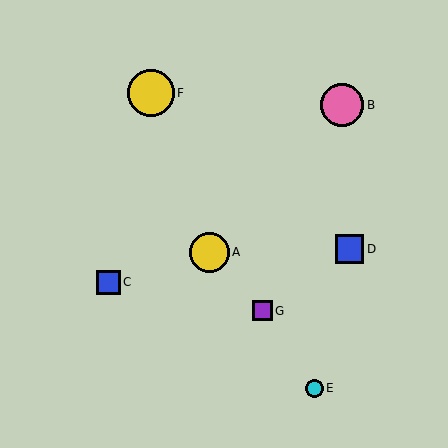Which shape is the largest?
The yellow circle (labeled F) is the largest.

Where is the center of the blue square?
The center of the blue square is at (108, 282).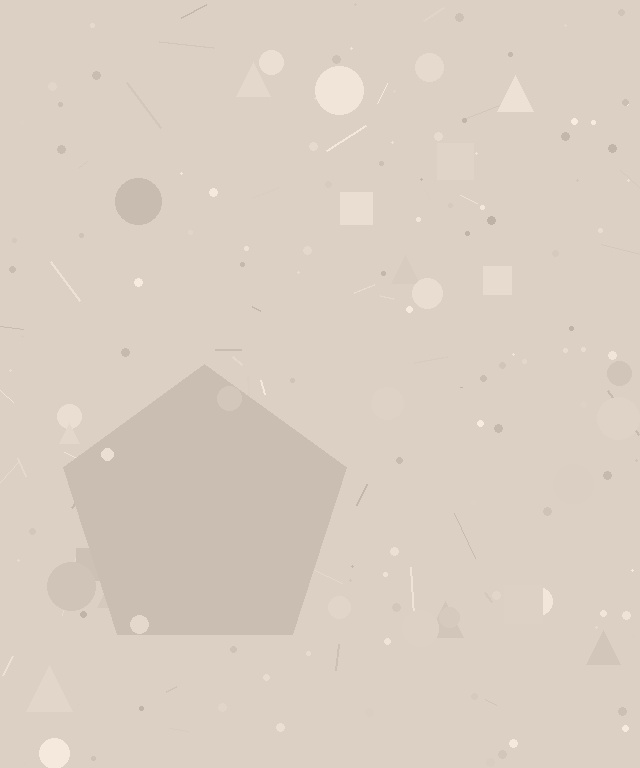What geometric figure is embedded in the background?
A pentagon is embedded in the background.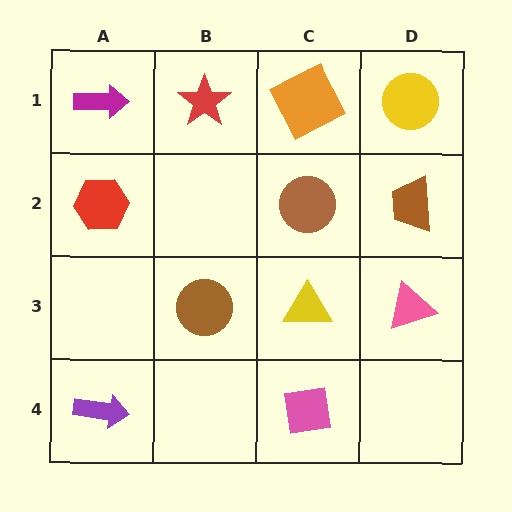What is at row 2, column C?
A brown circle.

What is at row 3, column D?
A pink triangle.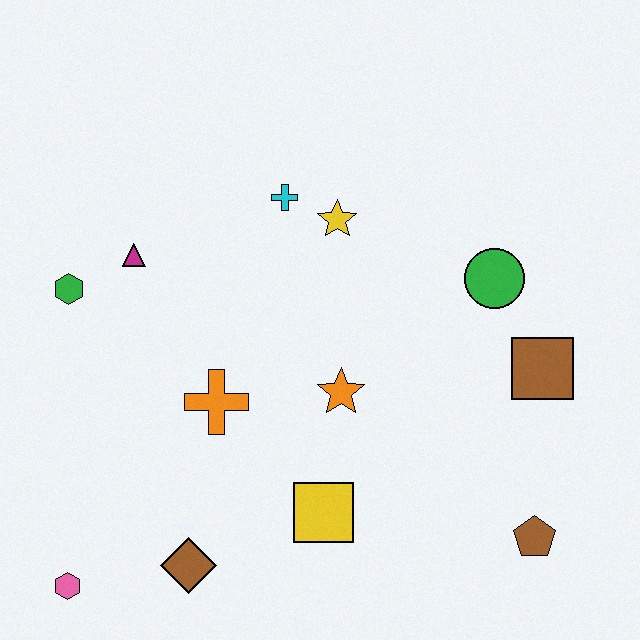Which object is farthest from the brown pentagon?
The green hexagon is farthest from the brown pentagon.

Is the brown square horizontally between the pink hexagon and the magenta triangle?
No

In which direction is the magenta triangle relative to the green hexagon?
The magenta triangle is to the right of the green hexagon.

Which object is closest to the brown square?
The green circle is closest to the brown square.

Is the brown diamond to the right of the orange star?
No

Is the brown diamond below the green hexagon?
Yes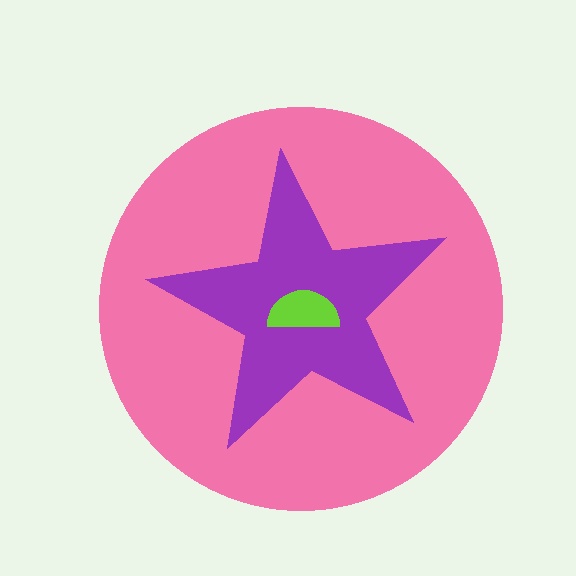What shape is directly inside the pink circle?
The purple star.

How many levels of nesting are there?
3.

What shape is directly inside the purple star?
The lime semicircle.